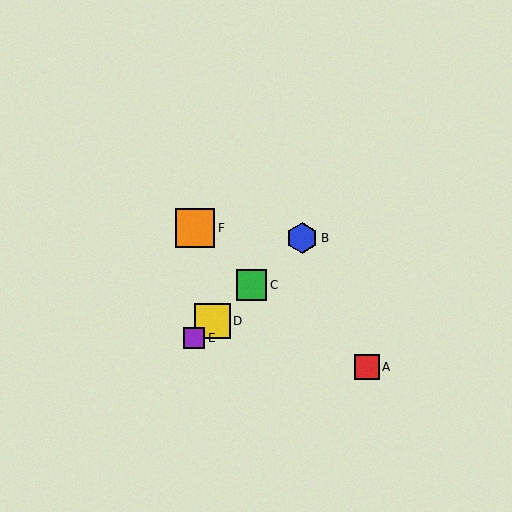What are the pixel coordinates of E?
Object E is at (194, 338).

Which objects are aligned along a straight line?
Objects B, C, D, E are aligned along a straight line.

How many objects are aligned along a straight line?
4 objects (B, C, D, E) are aligned along a straight line.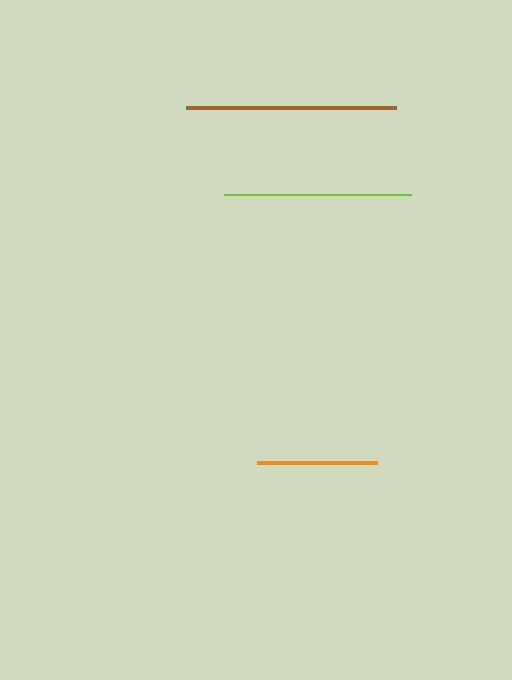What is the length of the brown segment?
The brown segment is approximately 210 pixels long.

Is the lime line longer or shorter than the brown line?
The brown line is longer than the lime line.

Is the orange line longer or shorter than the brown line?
The brown line is longer than the orange line.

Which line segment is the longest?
The brown line is the longest at approximately 210 pixels.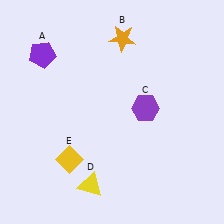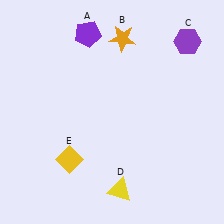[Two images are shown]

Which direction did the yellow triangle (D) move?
The yellow triangle (D) moved right.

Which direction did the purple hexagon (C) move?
The purple hexagon (C) moved up.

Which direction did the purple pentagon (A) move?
The purple pentagon (A) moved right.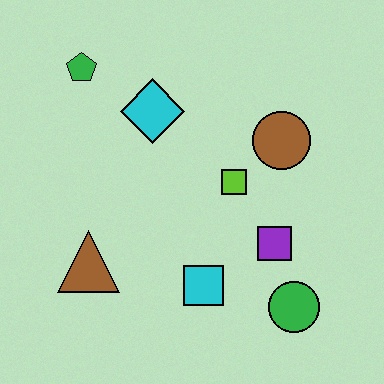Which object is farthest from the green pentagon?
The green circle is farthest from the green pentagon.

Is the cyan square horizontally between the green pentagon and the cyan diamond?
No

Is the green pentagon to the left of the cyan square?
Yes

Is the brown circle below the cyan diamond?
Yes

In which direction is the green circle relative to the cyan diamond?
The green circle is below the cyan diamond.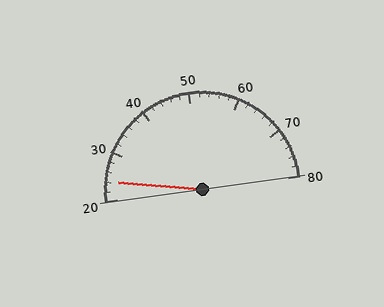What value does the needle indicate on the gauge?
The needle indicates approximately 24.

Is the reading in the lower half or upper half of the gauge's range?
The reading is in the lower half of the range (20 to 80).